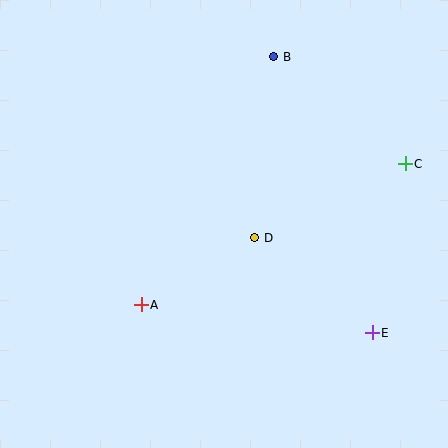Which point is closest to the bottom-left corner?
Point A is closest to the bottom-left corner.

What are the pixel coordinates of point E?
Point E is at (372, 333).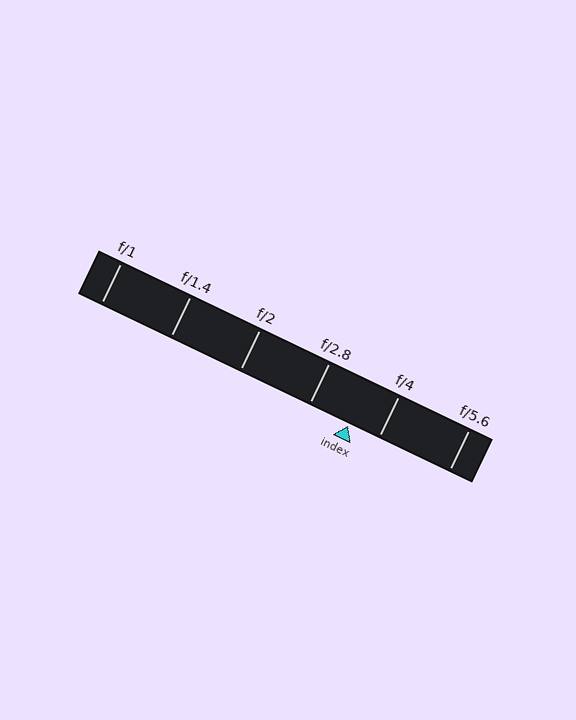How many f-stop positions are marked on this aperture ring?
There are 6 f-stop positions marked.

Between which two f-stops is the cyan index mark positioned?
The index mark is between f/2.8 and f/4.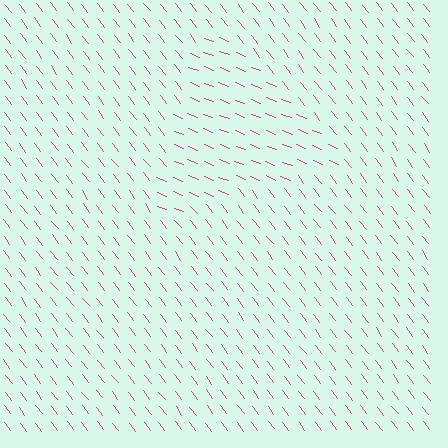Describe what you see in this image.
The image is filled with small magenta line segments. A triangle region in the image has lines oriented differently from the surrounding lines, creating a visible texture boundary.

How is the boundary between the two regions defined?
The boundary is defined purely by a change in line orientation (approximately 31 degrees difference). All lines are the same color and thickness.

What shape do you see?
I see a triangle.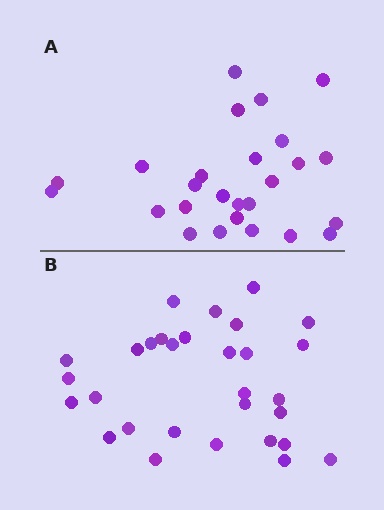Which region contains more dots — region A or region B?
Region B (the bottom region) has more dots.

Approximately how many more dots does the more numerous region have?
Region B has about 4 more dots than region A.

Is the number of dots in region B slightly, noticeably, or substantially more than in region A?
Region B has only slightly more — the two regions are fairly close. The ratio is roughly 1.2 to 1.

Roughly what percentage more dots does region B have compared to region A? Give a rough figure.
About 15% more.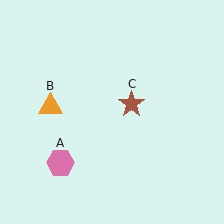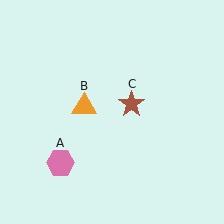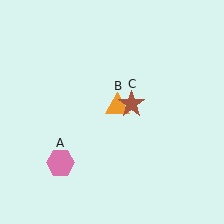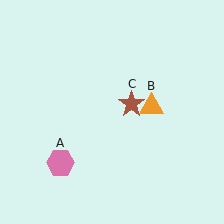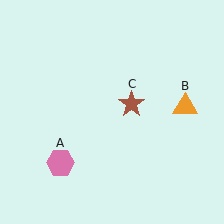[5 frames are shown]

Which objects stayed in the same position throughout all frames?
Pink hexagon (object A) and brown star (object C) remained stationary.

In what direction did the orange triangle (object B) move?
The orange triangle (object B) moved right.